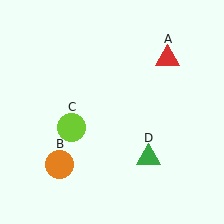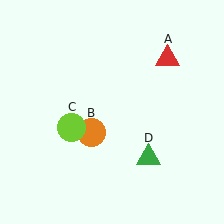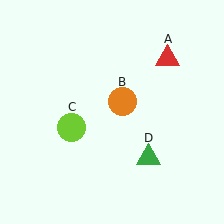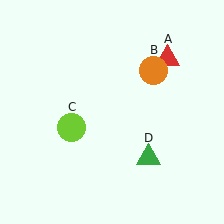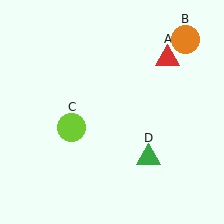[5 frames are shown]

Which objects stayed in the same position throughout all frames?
Red triangle (object A) and lime circle (object C) and green triangle (object D) remained stationary.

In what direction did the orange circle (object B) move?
The orange circle (object B) moved up and to the right.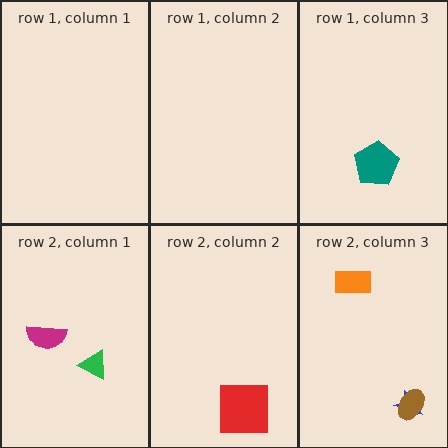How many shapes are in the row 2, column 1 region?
2.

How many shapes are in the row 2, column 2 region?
1.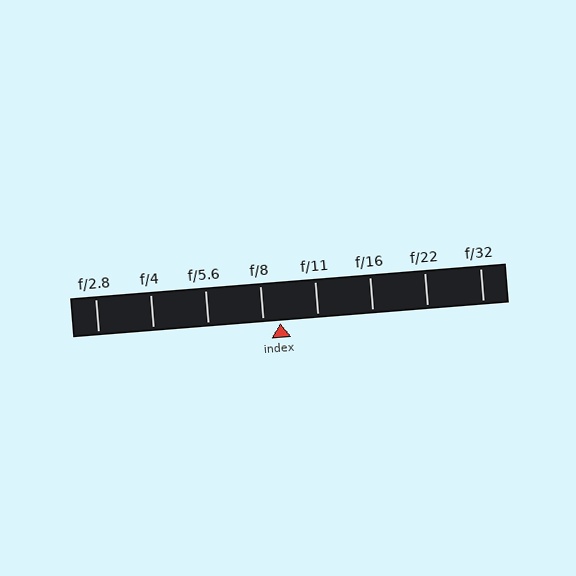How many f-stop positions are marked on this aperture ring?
There are 8 f-stop positions marked.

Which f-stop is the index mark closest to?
The index mark is closest to f/8.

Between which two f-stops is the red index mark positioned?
The index mark is between f/8 and f/11.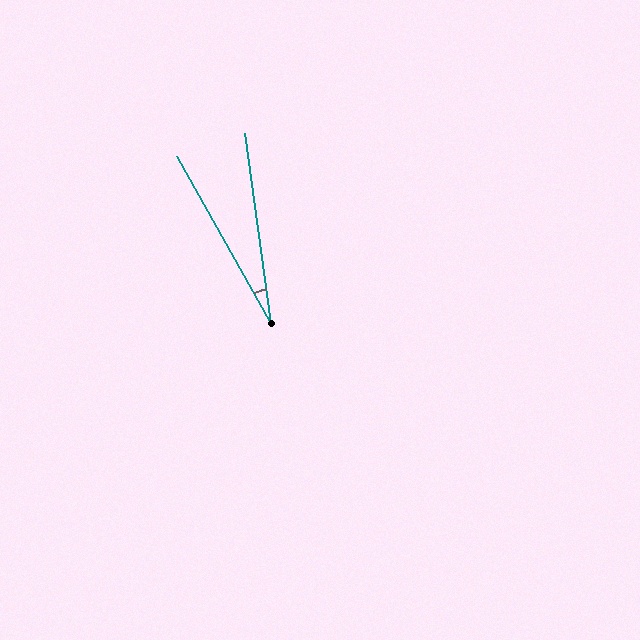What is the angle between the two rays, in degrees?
Approximately 21 degrees.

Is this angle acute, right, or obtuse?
It is acute.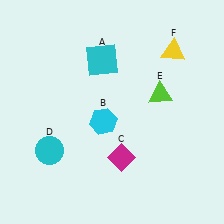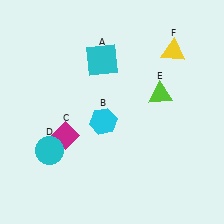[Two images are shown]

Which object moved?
The magenta diamond (C) moved left.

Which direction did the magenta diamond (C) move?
The magenta diamond (C) moved left.